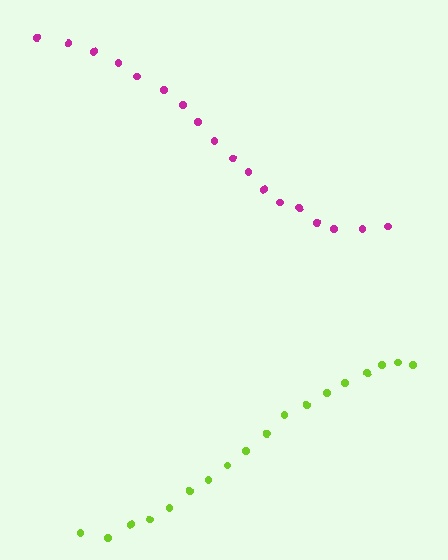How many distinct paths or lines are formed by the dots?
There are 2 distinct paths.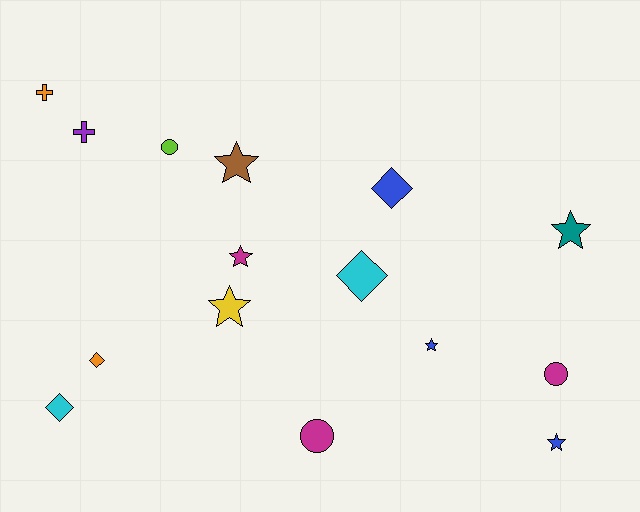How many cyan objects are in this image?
There are 2 cyan objects.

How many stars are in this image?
There are 6 stars.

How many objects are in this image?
There are 15 objects.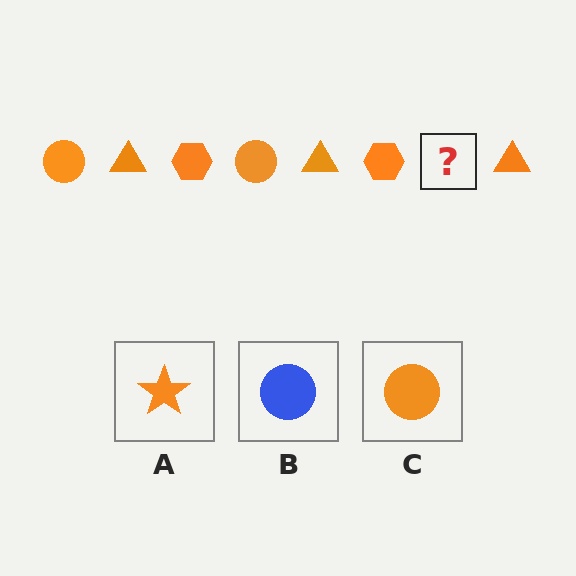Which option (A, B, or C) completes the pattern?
C.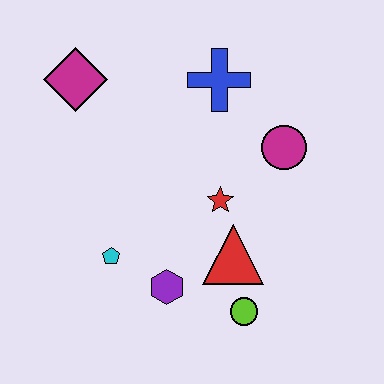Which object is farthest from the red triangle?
The magenta diamond is farthest from the red triangle.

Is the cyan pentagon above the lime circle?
Yes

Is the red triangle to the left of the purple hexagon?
No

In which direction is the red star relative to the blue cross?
The red star is below the blue cross.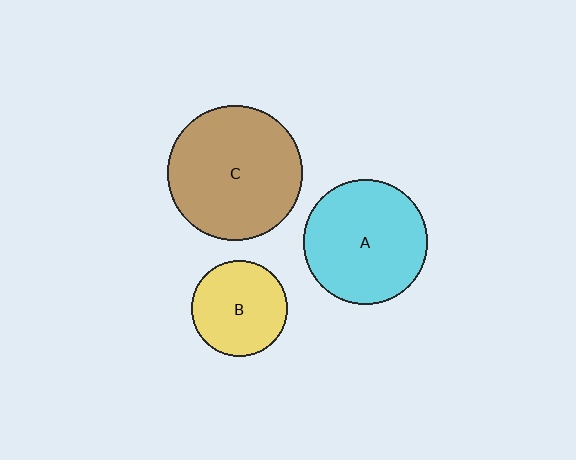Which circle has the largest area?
Circle C (brown).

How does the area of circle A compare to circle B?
Approximately 1.7 times.